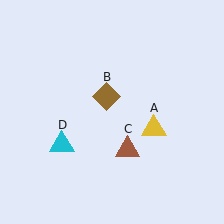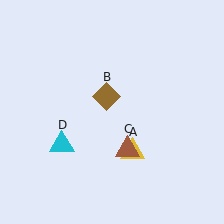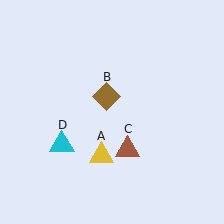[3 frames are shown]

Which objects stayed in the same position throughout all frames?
Brown diamond (object B) and brown triangle (object C) and cyan triangle (object D) remained stationary.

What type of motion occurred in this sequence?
The yellow triangle (object A) rotated clockwise around the center of the scene.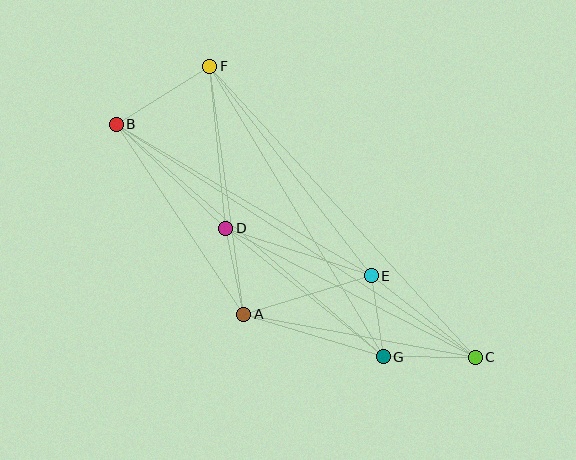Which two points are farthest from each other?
Points B and C are farthest from each other.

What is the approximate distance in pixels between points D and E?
The distance between D and E is approximately 153 pixels.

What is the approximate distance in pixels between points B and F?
The distance between B and F is approximately 110 pixels.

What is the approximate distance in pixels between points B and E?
The distance between B and E is approximately 296 pixels.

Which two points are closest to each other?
Points E and G are closest to each other.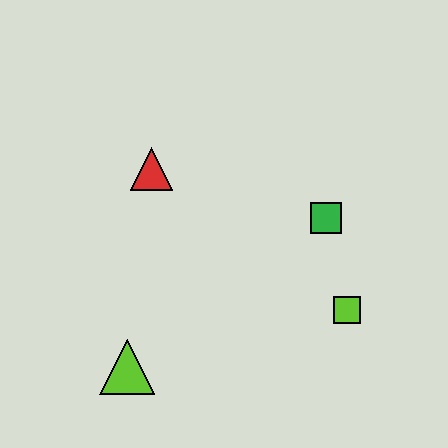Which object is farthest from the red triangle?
The lime square is farthest from the red triangle.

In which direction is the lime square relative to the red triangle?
The lime square is to the right of the red triangle.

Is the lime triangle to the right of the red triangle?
No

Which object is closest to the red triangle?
The green square is closest to the red triangle.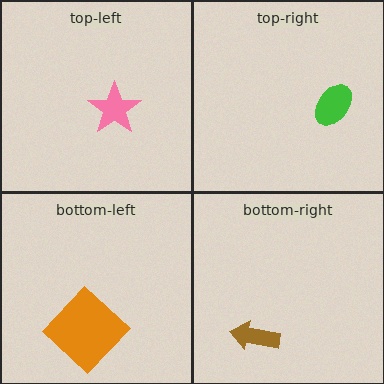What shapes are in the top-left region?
The pink star.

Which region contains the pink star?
The top-left region.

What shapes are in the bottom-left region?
The orange diamond.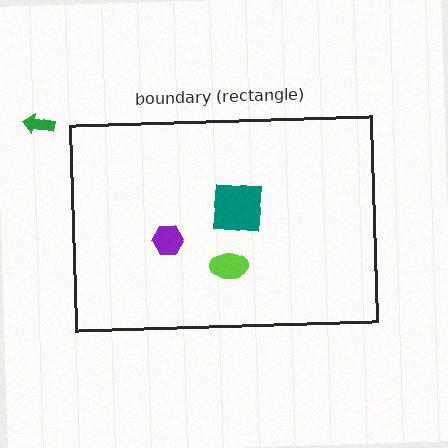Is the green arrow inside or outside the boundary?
Outside.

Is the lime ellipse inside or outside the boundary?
Inside.